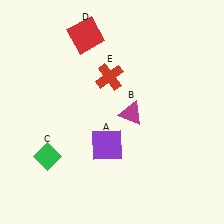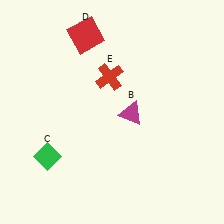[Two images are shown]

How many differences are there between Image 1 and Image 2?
There is 1 difference between the two images.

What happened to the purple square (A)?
The purple square (A) was removed in Image 2. It was in the bottom-left area of Image 1.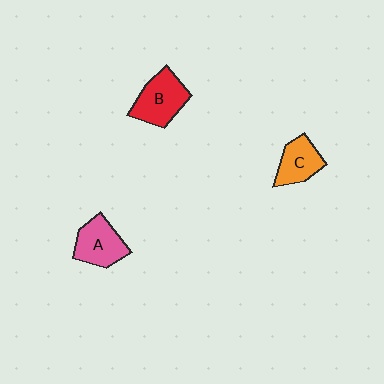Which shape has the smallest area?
Shape C (orange).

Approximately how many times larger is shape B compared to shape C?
Approximately 1.3 times.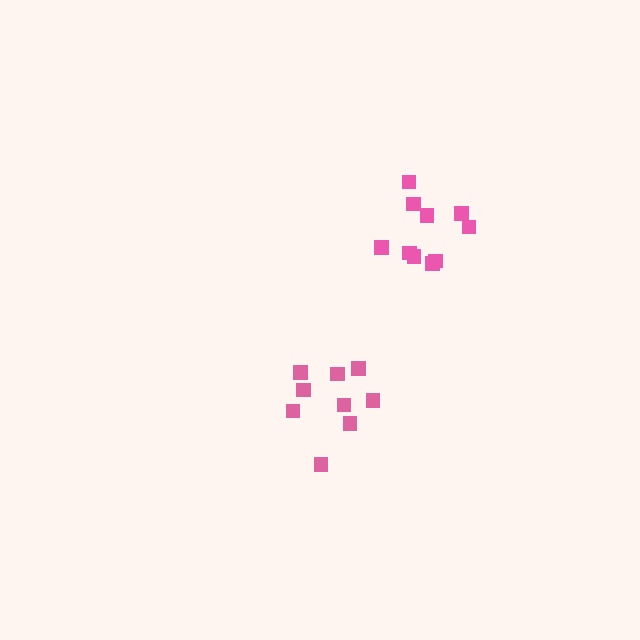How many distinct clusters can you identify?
There are 2 distinct clusters.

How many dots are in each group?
Group 1: 9 dots, Group 2: 10 dots (19 total).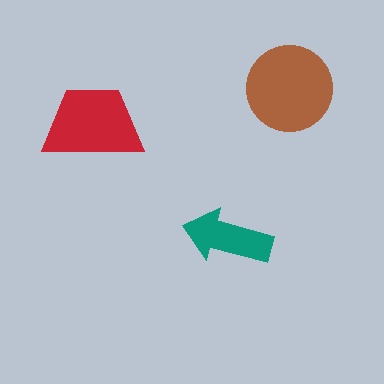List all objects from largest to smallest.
The brown circle, the red trapezoid, the teal arrow.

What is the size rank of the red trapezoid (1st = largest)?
2nd.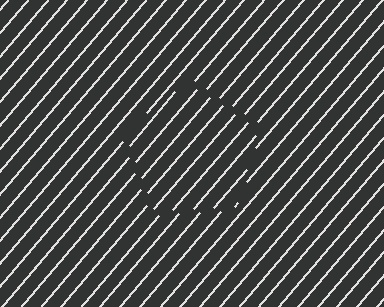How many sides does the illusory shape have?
5 sides — the line-ends trace a pentagon.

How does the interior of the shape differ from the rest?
The interior of the shape contains the same grating, shifted by half a period — the contour is defined by the phase discontinuity where line-ends from the inner and outer gratings abut.